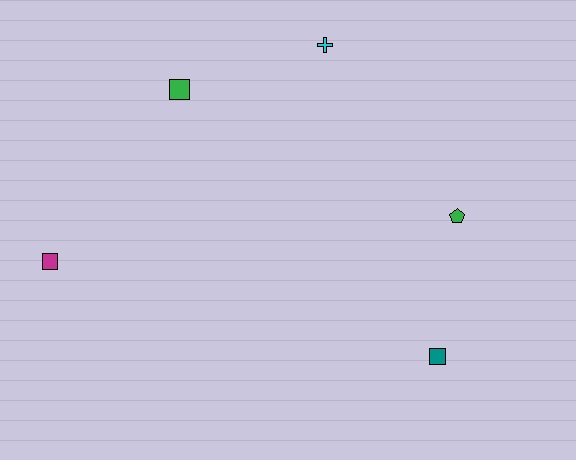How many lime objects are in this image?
There are no lime objects.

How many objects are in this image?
There are 5 objects.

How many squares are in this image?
There are 3 squares.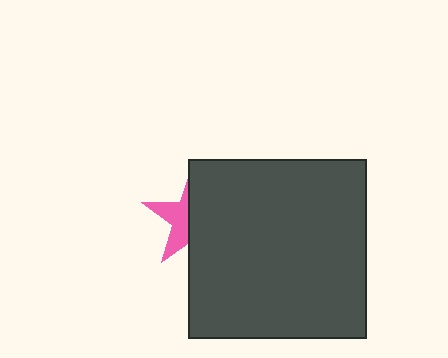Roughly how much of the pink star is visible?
A small part of it is visible (roughly 40%).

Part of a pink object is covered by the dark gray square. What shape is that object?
It is a star.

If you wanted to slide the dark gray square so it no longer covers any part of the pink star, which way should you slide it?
Slide it right — that is the most direct way to separate the two shapes.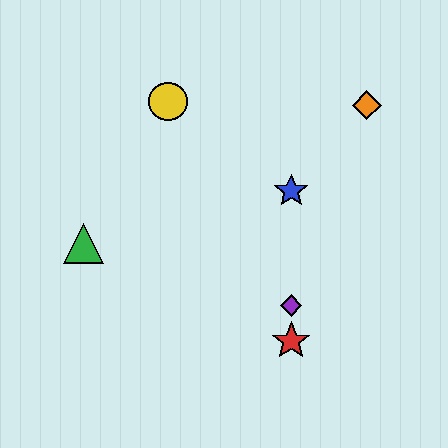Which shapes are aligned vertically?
The red star, the blue star, the purple diamond are aligned vertically.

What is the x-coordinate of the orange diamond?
The orange diamond is at x≈367.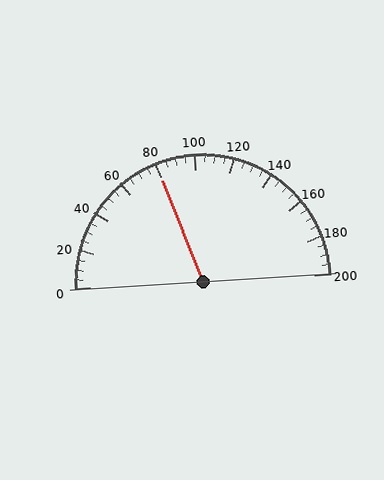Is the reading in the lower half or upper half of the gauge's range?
The reading is in the lower half of the range (0 to 200).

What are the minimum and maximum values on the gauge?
The gauge ranges from 0 to 200.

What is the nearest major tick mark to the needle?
The nearest major tick mark is 80.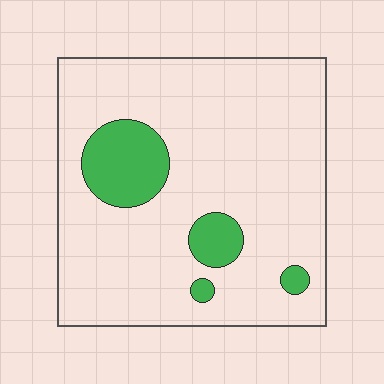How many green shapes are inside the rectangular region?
4.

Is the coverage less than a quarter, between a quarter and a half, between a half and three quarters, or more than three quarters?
Less than a quarter.